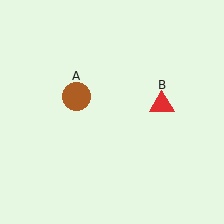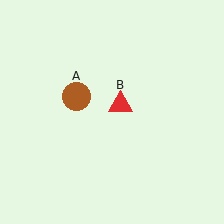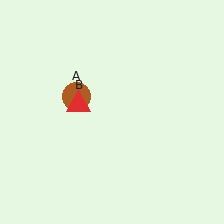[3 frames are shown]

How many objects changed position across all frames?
1 object changed position: red triangle (object B).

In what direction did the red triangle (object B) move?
The red triangle (object B) moved left.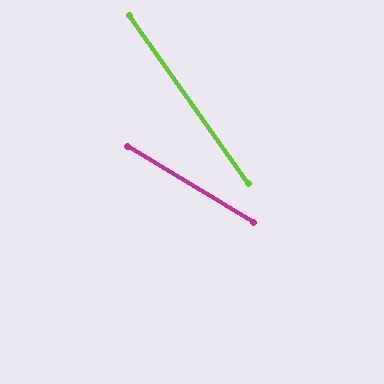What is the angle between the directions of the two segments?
Approximately 24 degrees.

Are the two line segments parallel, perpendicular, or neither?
Neither parallel nor perpendicular — they differ by about 24°.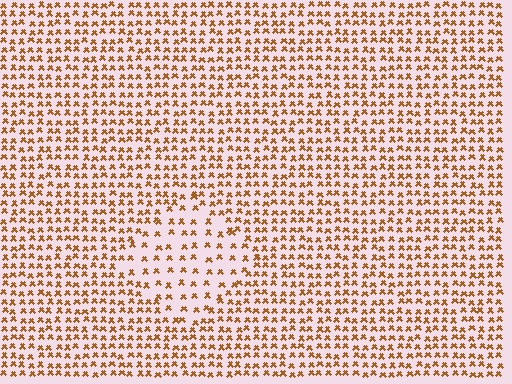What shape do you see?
I see a diamond.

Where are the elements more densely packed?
The elements are more densely packed outside the diamond boundary.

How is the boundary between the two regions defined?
The boundary is defined by a change in element density (approximately 2.0x ratio). All elements are the same color, size, and shape.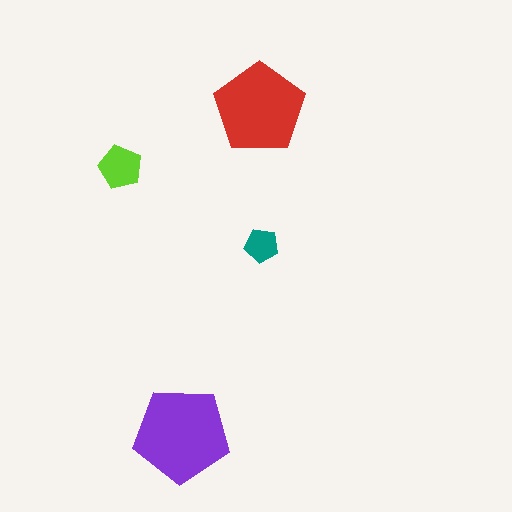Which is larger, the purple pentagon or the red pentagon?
The purple one.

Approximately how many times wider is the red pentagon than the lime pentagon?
About 2 times wider.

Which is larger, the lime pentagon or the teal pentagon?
The lime one.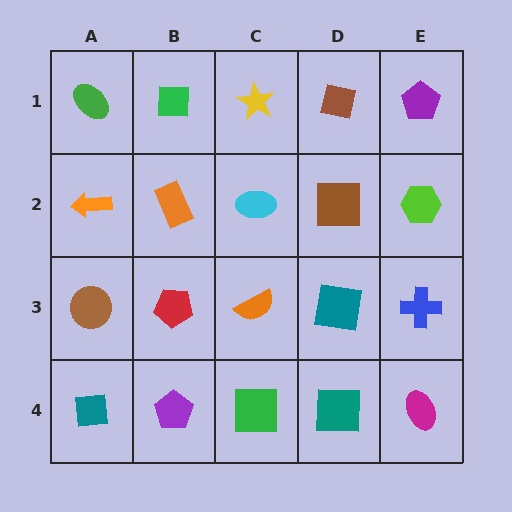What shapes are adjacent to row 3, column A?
An orange arrow (row 2, column A), a teal square (row 4, column A), a red pentagon (row 3, column B).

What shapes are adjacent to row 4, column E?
A blue cross (row 3, column E), a teal square (row 4, column D).